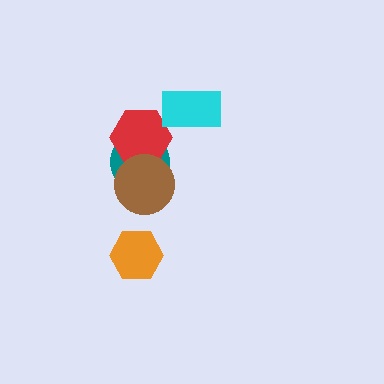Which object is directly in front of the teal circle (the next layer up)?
The red hexagon is directly in front of the teal circle.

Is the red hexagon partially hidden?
Yes, it is partially covered by another shape.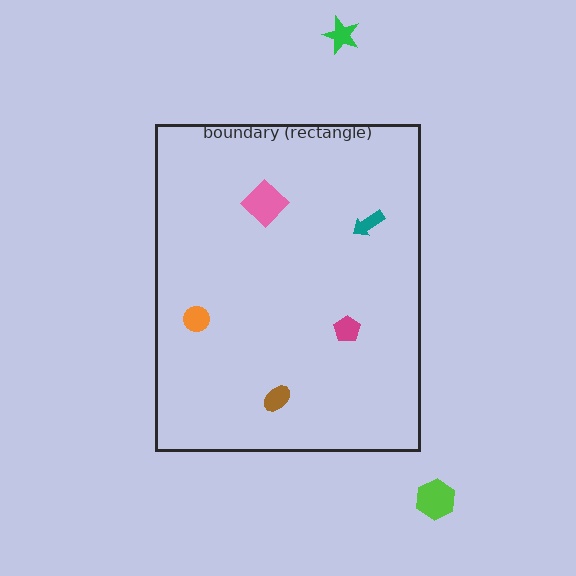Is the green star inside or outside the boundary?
Outside.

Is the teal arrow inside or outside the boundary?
Inside.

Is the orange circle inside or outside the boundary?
Inside.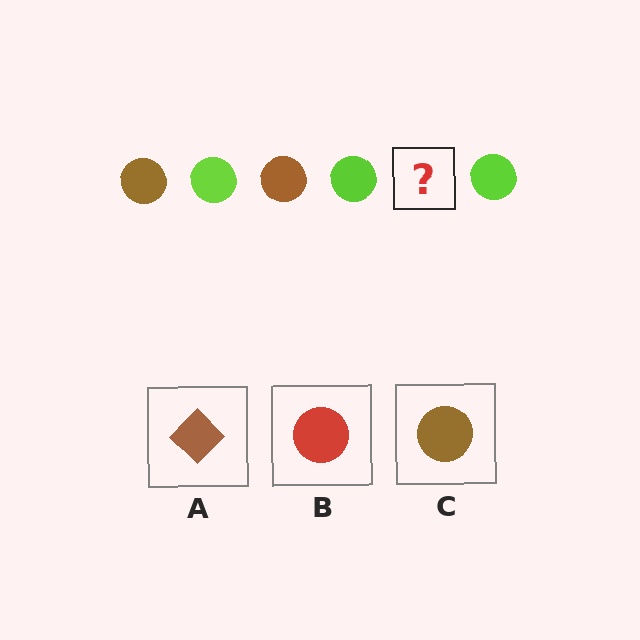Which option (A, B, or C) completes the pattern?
C.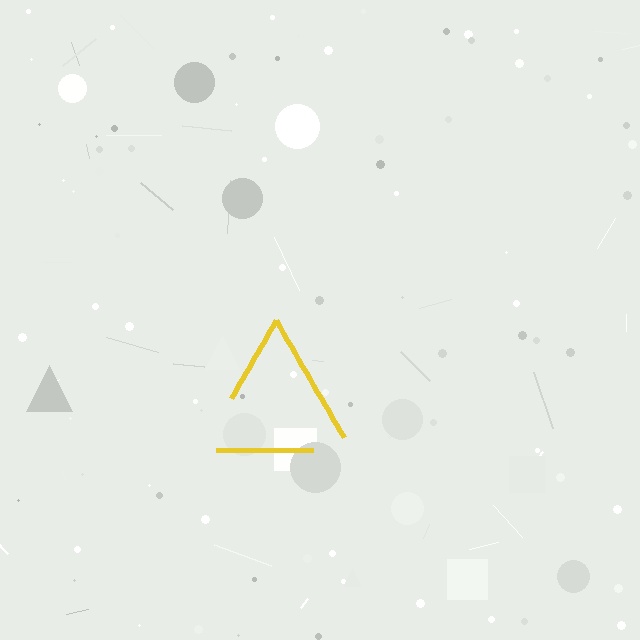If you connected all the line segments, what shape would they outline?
They would outline a triangle.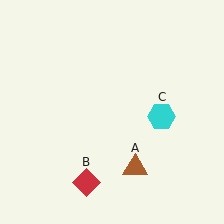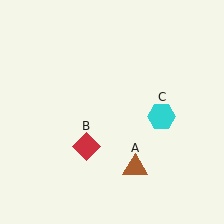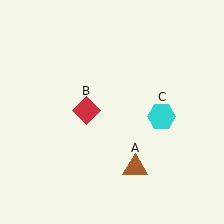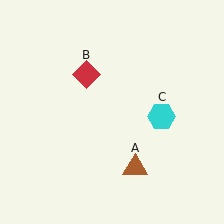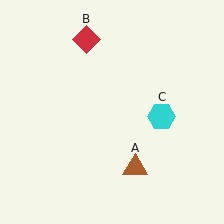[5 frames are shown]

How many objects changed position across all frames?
1 object changed position: red diamond (object B).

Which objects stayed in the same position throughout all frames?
Brown triangle (object A) and cyan hexagon (object C) remained stationary.